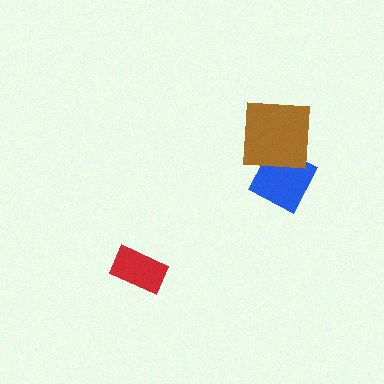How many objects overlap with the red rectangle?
0 objects overlap with the red rectangle.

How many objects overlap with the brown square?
1 object overlaps with the brown square.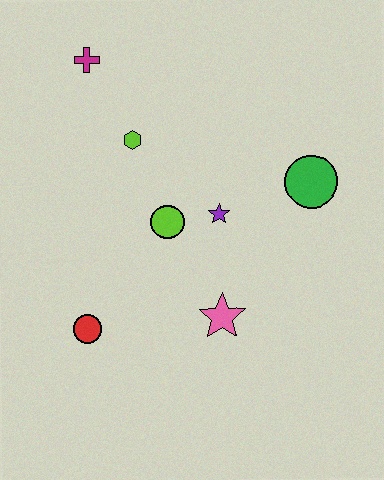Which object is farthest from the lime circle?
The magenta cross is farthest from the lime circle.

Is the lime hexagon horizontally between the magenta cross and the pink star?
Yes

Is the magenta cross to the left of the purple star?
Yes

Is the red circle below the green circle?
Yes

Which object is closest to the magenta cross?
The lime hexagon is closest to the magenta cross.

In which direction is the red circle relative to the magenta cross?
The red circle is below the magenta cross.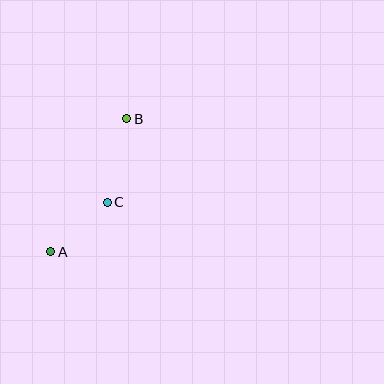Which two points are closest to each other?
Points A and C are closest to each other.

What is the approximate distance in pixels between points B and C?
The distance between B and C is approximately 85 pixels.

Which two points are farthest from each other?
Points A and B are farthest from each other.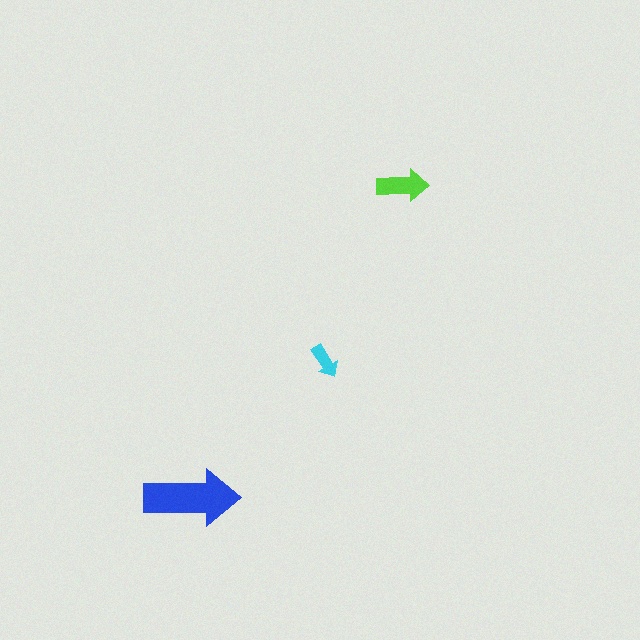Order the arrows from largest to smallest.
the blue one, the lime one, the cyan one.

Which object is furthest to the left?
The blue arrow is leftmost.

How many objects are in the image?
There are 3 objects in the image.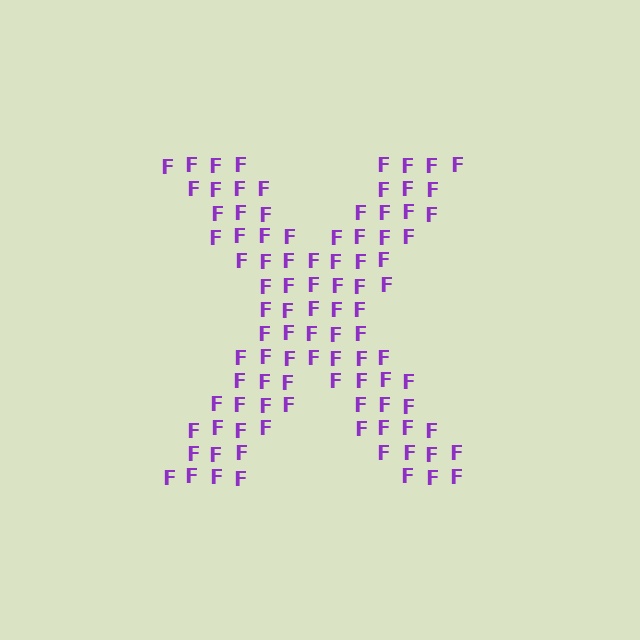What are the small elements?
The small elements are letter F's.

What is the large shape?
The large shape is the letter X.